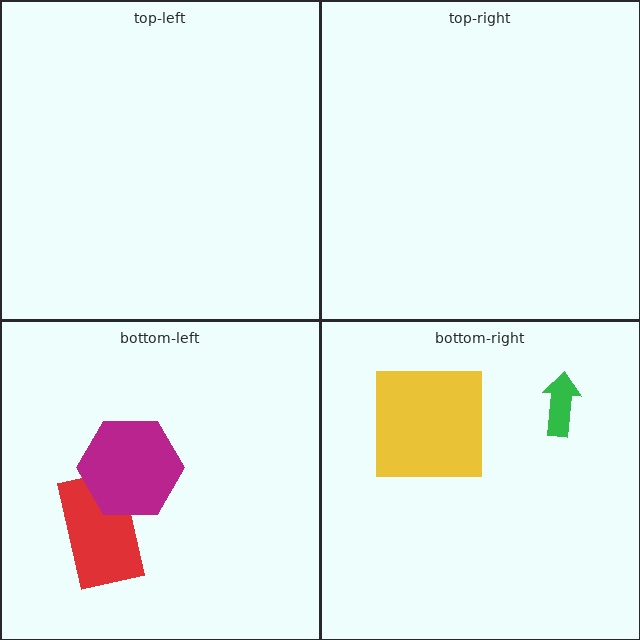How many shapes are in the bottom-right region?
2.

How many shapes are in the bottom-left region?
2.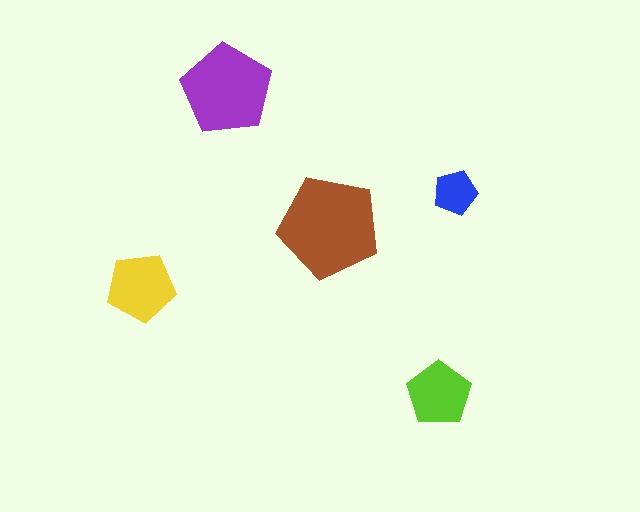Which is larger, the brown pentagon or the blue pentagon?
The brown one.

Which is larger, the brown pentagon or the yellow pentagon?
The brown one.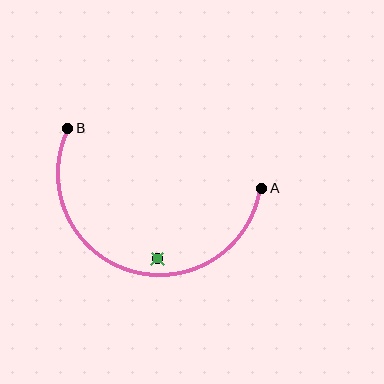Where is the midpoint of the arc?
The arc midpoint is the point on the curve farthest from the straight line joining A and B. It sits below that line.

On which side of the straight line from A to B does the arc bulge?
The arc bulges below the straight line connecting A and B.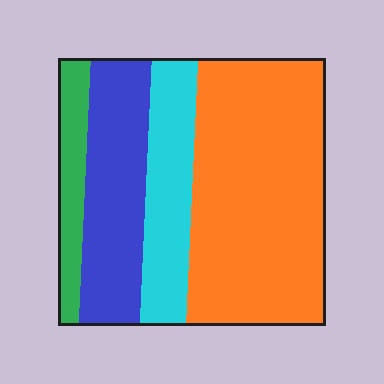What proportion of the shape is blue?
Blue covers 23% of the shape.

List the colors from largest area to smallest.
From largest to smallest: orange, blue, cyan, green.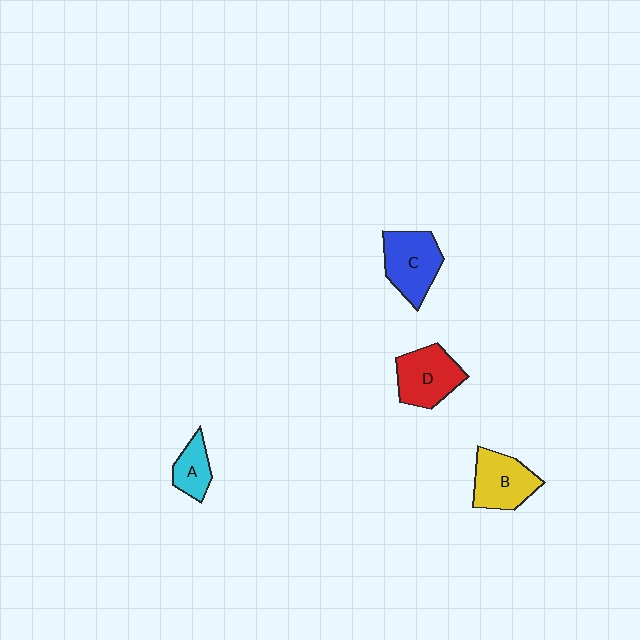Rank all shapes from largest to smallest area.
From largest to smallest: C (blue), D (red), B (yellow), A (cyan).